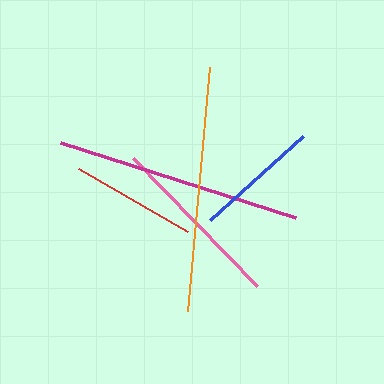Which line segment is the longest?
The magenta line is the longest at approximately 247 pixels.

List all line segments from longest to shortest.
From longest to shortest: magenta, orange, pink, red, blue.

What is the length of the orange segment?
The orange segment is approximately 245 pixels long.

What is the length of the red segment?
The red segment is approximately 126 pixels long.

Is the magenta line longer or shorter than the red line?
The magenta line is longer than the red line.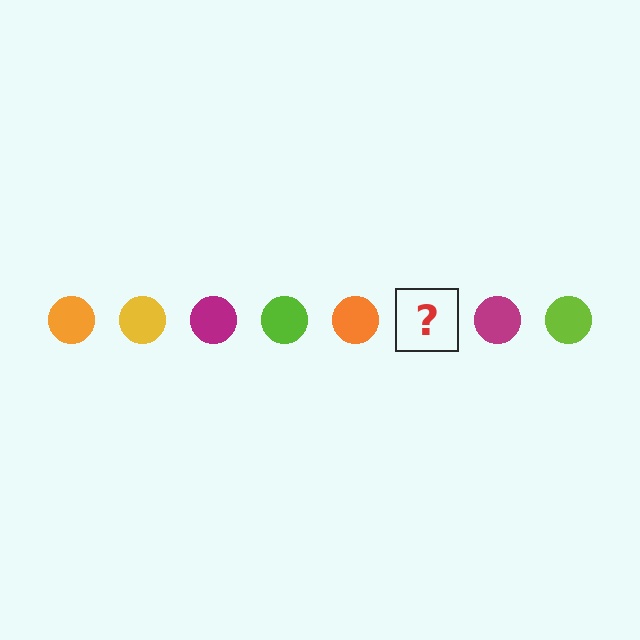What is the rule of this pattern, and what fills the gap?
The rule is that the pattern cycles through orange, yellow, magenta, lime circles. The gap should be filled with a yellow circle.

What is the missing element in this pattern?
The missing element is a yellow circle.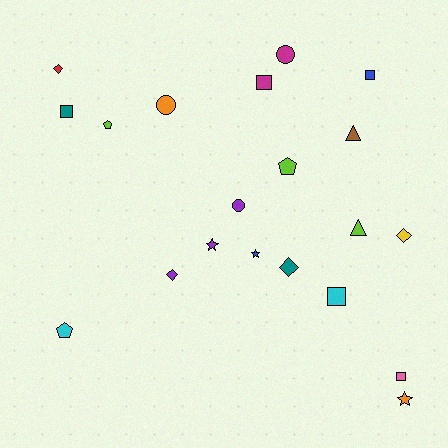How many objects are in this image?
There are 20 objects.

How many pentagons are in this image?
There are 3 pentagons.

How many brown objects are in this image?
There is 1 brown object.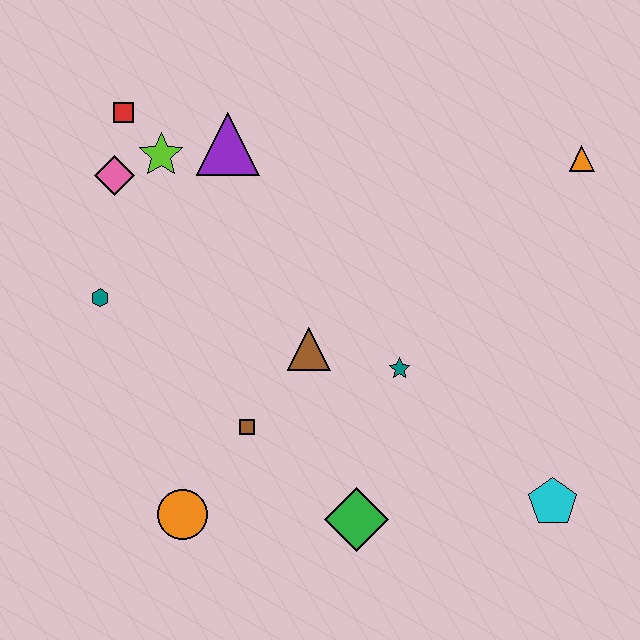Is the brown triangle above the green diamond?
Yes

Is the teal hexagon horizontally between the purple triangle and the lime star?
No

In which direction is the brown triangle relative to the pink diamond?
The brown triangle is to the right of the pink diamond.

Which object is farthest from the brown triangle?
The orange triangle is farthest from the brown triangle.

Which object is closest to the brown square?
The brown triangle is closest to the brown square.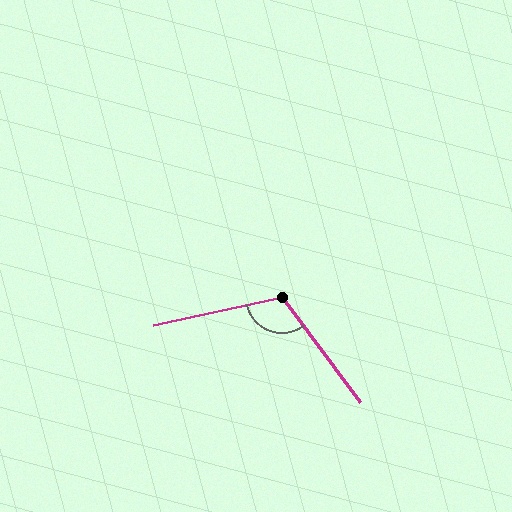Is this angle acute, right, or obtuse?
It is obtuse.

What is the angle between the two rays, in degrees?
Approximately 115 degrees.